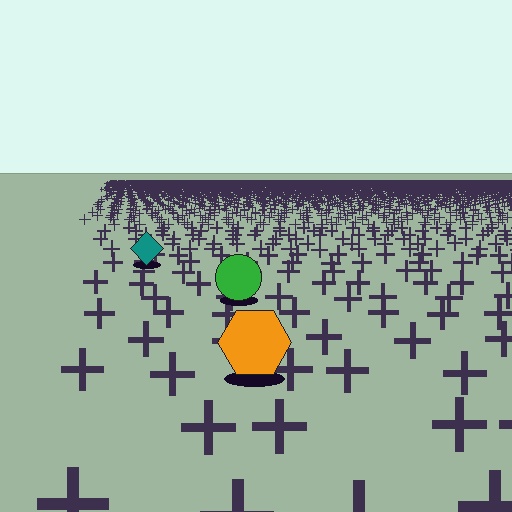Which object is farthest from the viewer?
The teal diamond is farthest from the viewer. It appears smaller and the ground texture around it is denser.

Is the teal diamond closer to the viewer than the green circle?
No. The green circle is closer — you can tell from the texture gradient: the ground texture is coarser near it.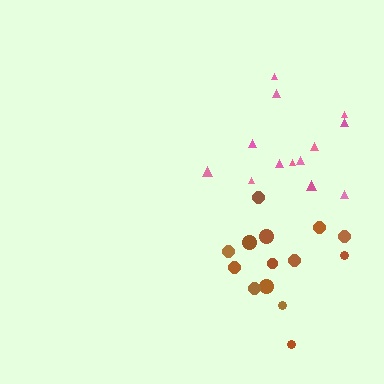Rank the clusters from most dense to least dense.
brown, pink.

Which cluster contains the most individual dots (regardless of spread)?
Brown (14).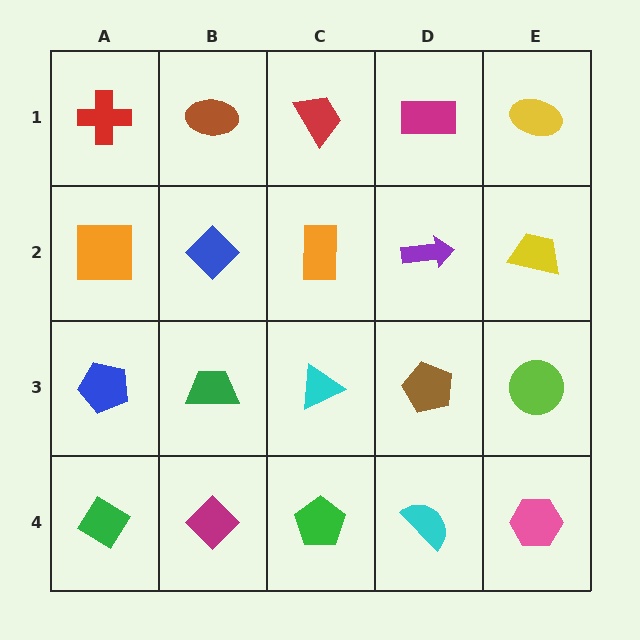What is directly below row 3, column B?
A magenta diamond.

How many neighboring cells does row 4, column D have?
3.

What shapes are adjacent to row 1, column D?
A purple arrow (row 2, column D), a red trapezoid (row 1, column C), a yellow ellipse (row 1, column E).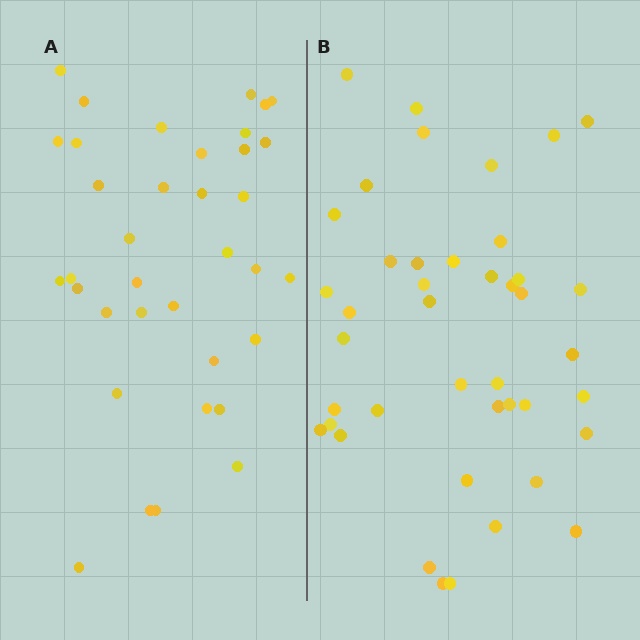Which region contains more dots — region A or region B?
Region B (the right region) has more dots.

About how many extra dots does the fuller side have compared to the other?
Region B has about 6 more dots than region A.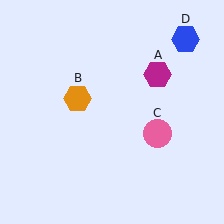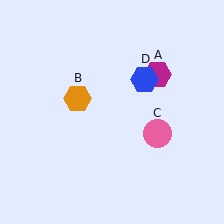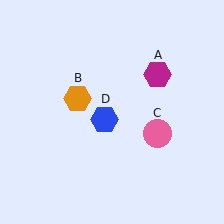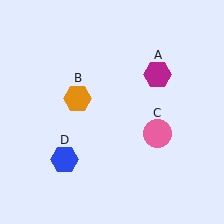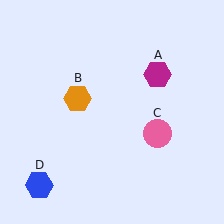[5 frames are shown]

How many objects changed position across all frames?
1 object changed position: blue hexagon (object D).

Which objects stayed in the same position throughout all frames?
Magenta hexagon (object A) and orange hexagon (object B) and pink circle (object C) remained stationary.